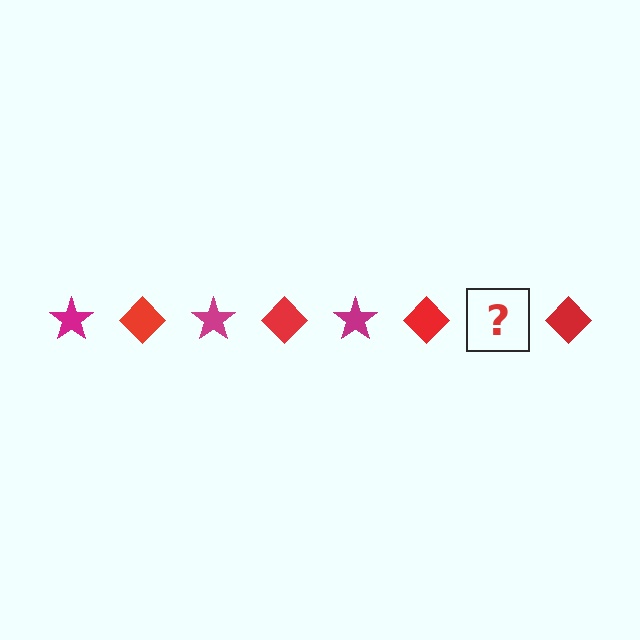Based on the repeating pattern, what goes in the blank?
The blank should be a magenta star.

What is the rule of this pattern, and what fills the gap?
The rule is that the pattern alternates between magenta star and red diamond. The gap should be filled with a magenta star.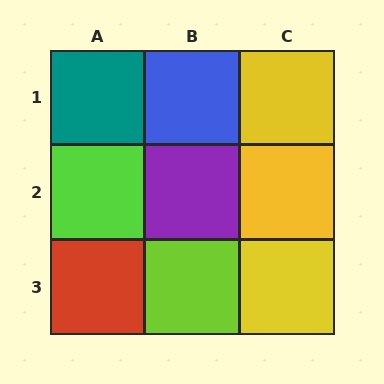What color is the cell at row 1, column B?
Blue.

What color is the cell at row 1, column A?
Teal.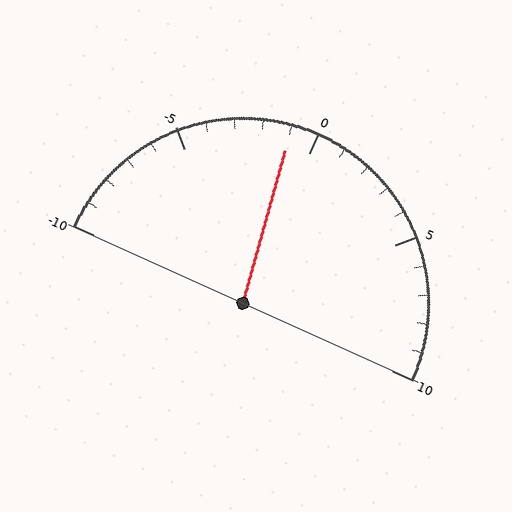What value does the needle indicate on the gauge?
The needle indicates approximately -1.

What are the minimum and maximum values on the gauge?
The gauge ranges from -10 to 10.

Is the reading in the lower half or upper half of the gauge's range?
The reading is in the lower half of the range (-10 to 10).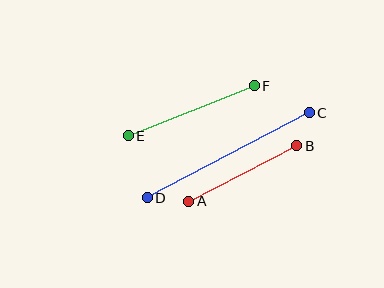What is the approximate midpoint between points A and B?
The midpoint is at approximately (243, 174) pixels.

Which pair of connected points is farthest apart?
Points C and D are farthest apart.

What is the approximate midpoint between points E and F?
The midpoint is at approximately (191, 111) pixels.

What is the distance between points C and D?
The distance is approximately 183 pixels.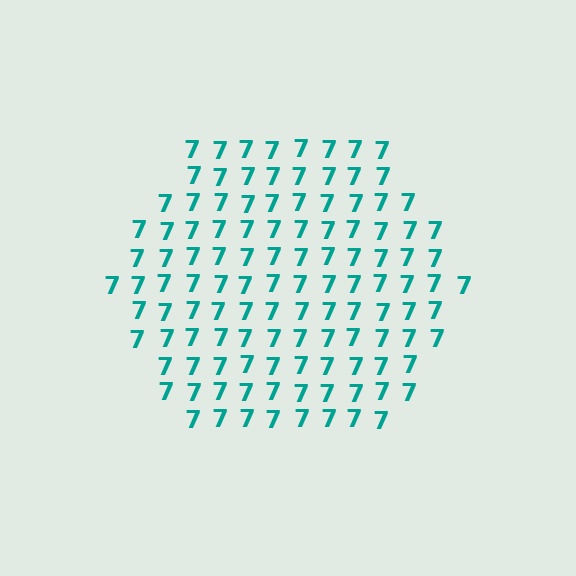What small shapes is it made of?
It is made of small digit 7's.